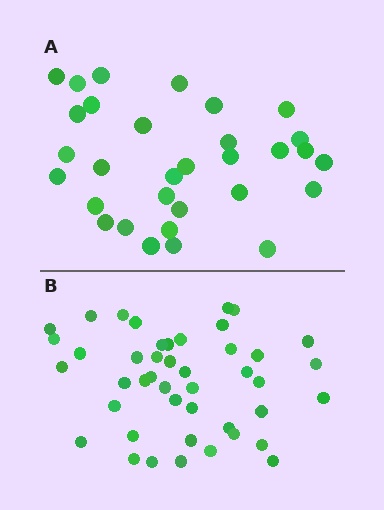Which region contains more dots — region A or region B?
Region B (the bottom region) has more dots.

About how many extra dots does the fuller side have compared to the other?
Region B has approximately 15 more dots than region A.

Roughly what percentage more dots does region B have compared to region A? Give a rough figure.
About 40% more.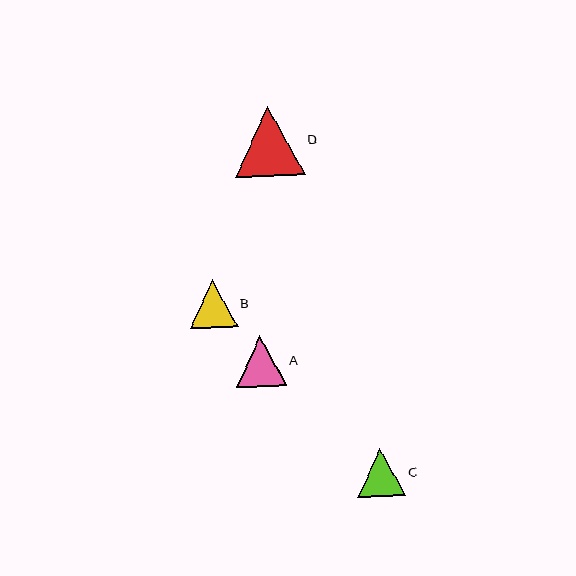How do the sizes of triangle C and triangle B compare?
Triangle C and triangle B are approximately the same size.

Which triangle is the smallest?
Triangle B is the smallest with a size of approximately 48 pixels.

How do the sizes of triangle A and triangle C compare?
Triangle A and triangle C are approximately the same size.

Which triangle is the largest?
Triangle D is the largest with a size of approximately 70 pixels.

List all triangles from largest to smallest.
From largest to smallest: D, A, C, B.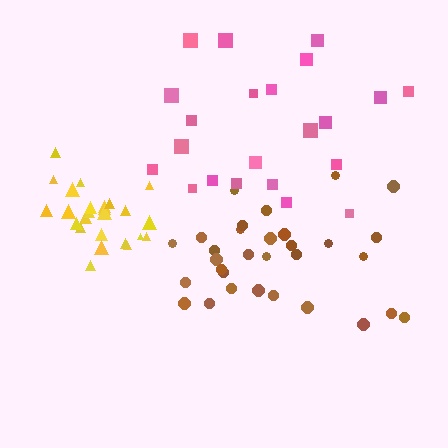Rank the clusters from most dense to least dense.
yellow, brown, pink.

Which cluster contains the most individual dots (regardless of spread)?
Brown (31).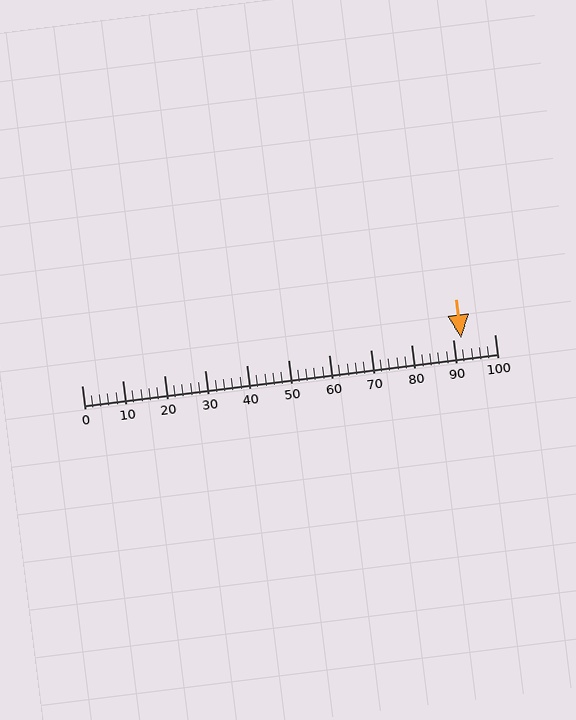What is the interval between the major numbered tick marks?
The major tick marks are spaced 10 units apart.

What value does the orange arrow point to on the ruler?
The orange arrow points to approximately 92.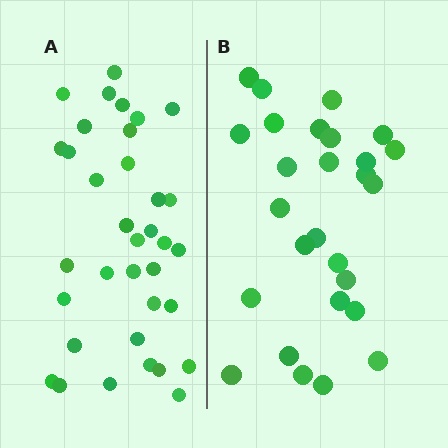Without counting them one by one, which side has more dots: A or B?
Region A (the left region) has more dots.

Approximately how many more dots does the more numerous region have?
Region A has roughly 8 or so more dots than region B.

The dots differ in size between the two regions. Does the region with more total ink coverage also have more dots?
No. Region B has more total ink coverage because its dots are larger, but region A actually contains more individual dots. Total area can be misleading — the number of items is what matters here.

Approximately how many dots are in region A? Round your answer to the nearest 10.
About 40 dots. (The exact count is 35, which rounds to 40.)